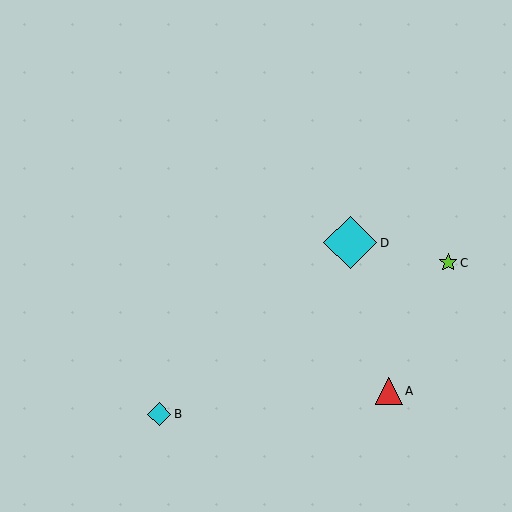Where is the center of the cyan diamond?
The center of the cyan diamond is at (350, 243).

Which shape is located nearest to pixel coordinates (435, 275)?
The lime star (labeled C) at (448, 263) is nearest to that location.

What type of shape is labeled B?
Shape B is a cyan diamond.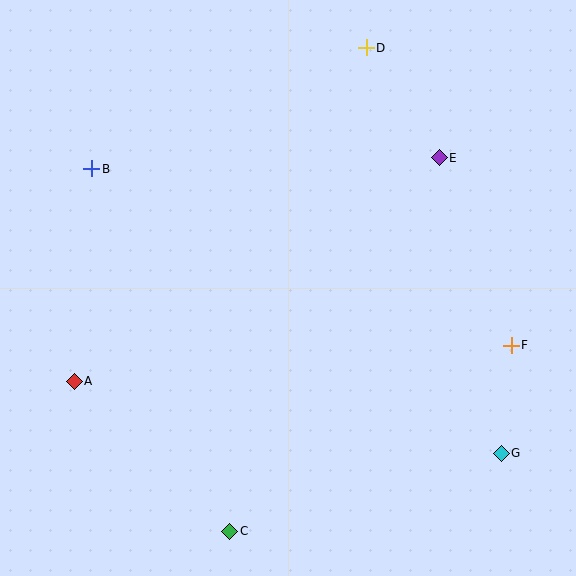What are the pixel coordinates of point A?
Point A is at (74, 381).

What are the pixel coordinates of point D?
Point D is at (366, 48).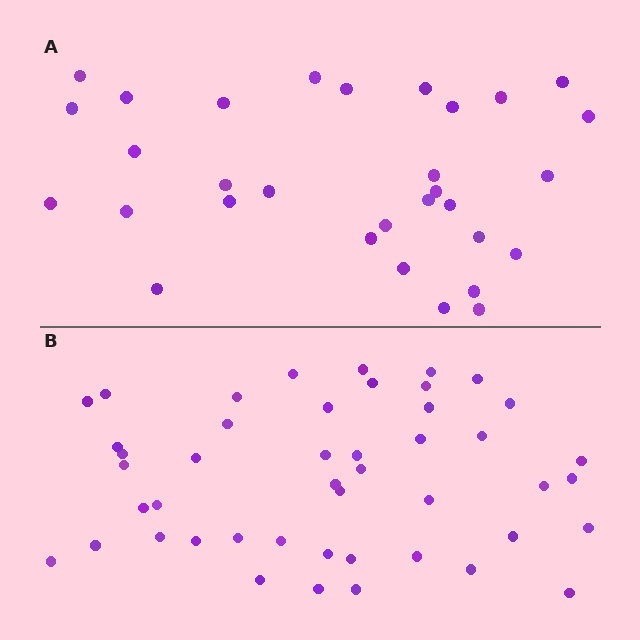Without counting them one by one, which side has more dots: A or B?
Region B (the bottom region) has more dots.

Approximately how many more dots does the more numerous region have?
Region B has approximately 15 more dots than region A.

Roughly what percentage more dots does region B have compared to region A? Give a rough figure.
About 50% more.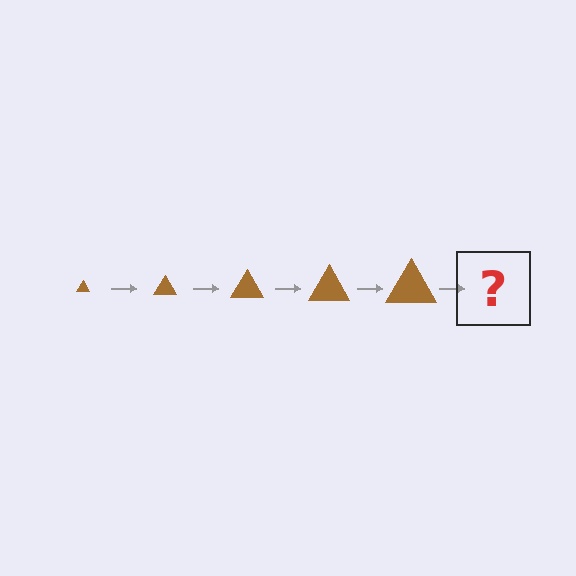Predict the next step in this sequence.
The next step is a brown triangle, larger than the previous one.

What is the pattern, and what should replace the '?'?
The pattern is that the triangle gets progressively larger each step. The '?' should be a brown triangle, larger than the previous one.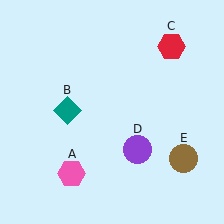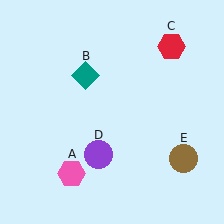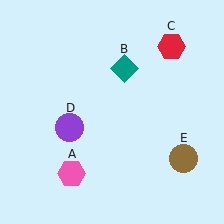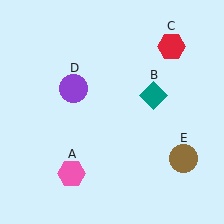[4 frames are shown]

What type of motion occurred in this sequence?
The teal diamond (object B), purple circle (object D) rotated clockwise around the center of the scene.